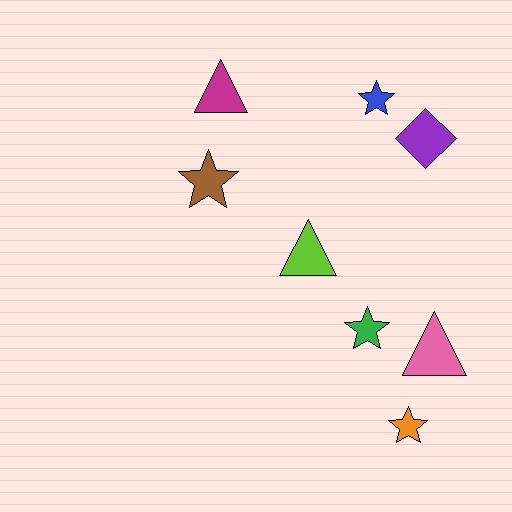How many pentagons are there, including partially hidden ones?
There are no pentagons.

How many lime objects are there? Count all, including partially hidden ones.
There is 1 lime object.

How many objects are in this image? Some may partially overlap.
There are 8 objects.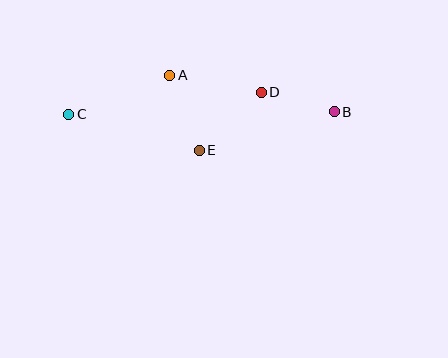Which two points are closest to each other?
Points B and D are closest to each other.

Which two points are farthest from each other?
Points B and C are farthest from each other.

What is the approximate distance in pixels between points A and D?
The distance between A and D is approximately 93 pixels.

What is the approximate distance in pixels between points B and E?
The distance between B and E is approximately 140 pixels.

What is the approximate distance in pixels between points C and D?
The distance between C and D is approximately 194 pixels.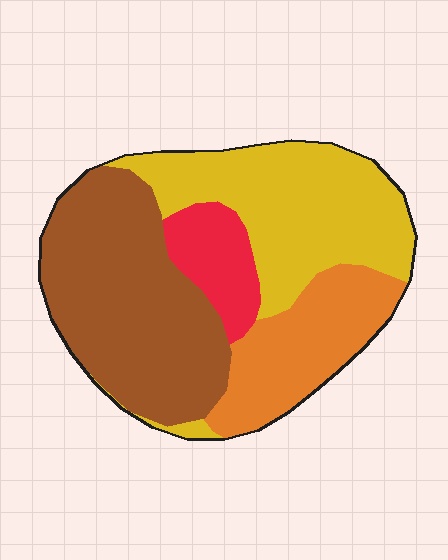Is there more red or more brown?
Brown.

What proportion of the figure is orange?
Orange takes up less than a quarter of the figure.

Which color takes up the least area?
Red, at roughly 10%.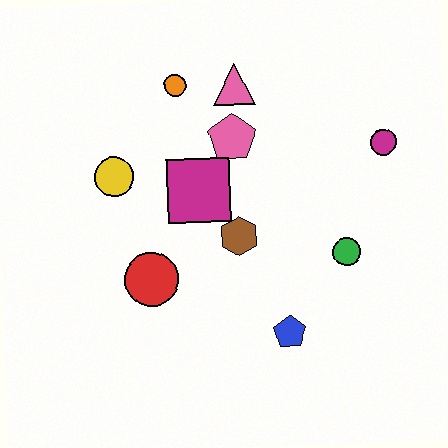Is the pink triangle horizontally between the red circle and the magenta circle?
Yes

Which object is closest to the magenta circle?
The green circle is closest to the magenta circle.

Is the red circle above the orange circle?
No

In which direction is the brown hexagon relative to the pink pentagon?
The brown hexagon is below the pink pentagon.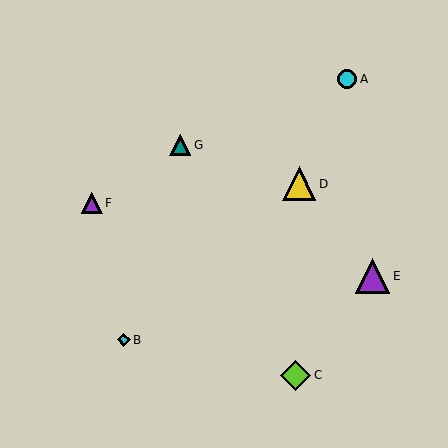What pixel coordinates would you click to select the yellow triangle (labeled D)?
Click at (299, 184) to select the yellow triangle D.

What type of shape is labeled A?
Shape A is a cyan circle.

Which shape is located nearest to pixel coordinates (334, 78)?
The cyan circle (labeled A) at (347, 79) is nearest to that location.